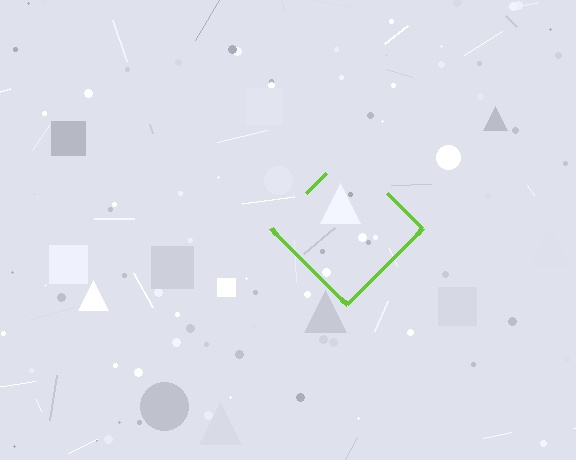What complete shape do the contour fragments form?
The contour fragments form a diamond.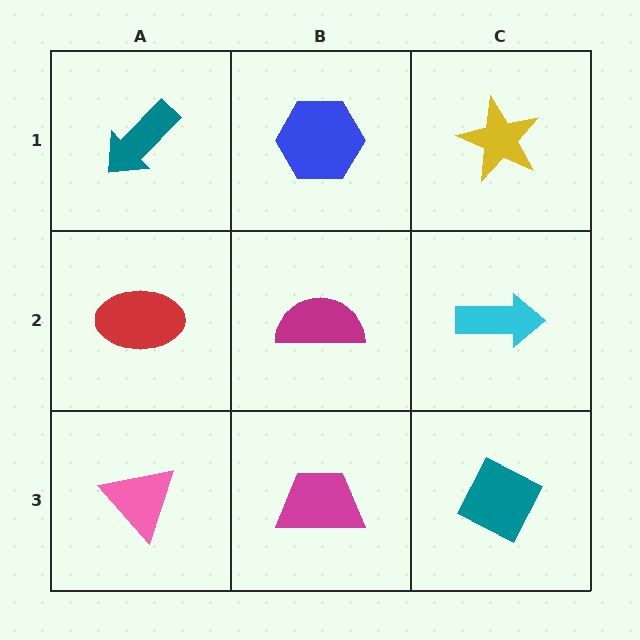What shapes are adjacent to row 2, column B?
A blue hexagon (row 1, column B), a magenta trapezoid (row 3, column B), a red ellipse (row 2, column A), a cyan arrow (row 2, column C).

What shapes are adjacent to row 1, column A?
A red ellipse (row 2, column A), a blue hexagon (row 1, column B).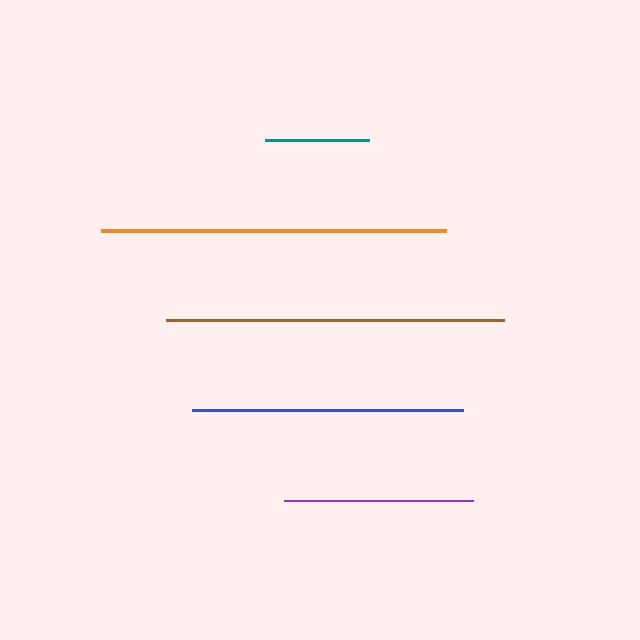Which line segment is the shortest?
The teal line is the shortest at approximately 103 pixels.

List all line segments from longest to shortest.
From longest to shortest: orange, brown, blue, purple, teal.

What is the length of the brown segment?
The brown segment is approximately 338 pixels long.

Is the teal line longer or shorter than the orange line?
The orange line is longer than the teal line.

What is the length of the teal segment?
The teal segment is approximately 103 pixels long.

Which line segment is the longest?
The orange line is the longest at approximately 346 pixels.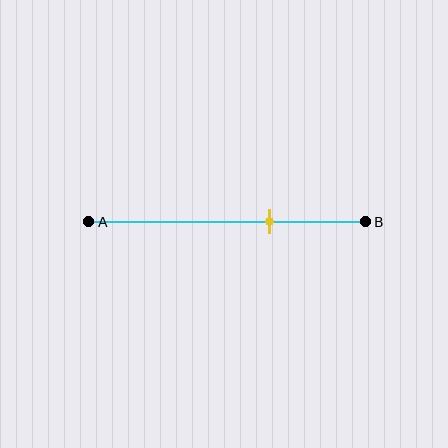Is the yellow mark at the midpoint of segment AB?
No, the mark is at about 65% from A, not at the 50% midpoint.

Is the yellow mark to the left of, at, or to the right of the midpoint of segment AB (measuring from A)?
The yellow mark is to the right of the midpoint of segment AB.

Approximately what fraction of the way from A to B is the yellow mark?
The yellow mark is approximately 65% of the way from A to B.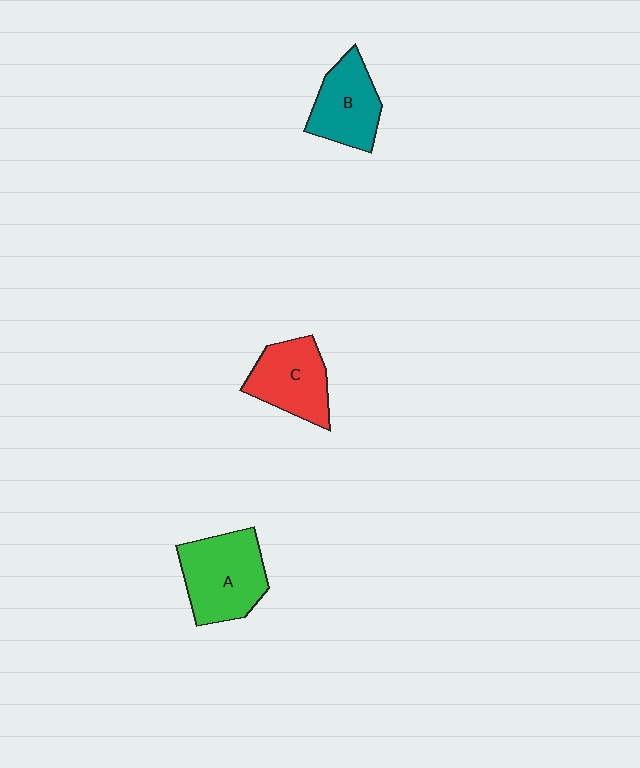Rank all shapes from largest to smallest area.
From largest to smallest: A (green), C (red), B (teal).